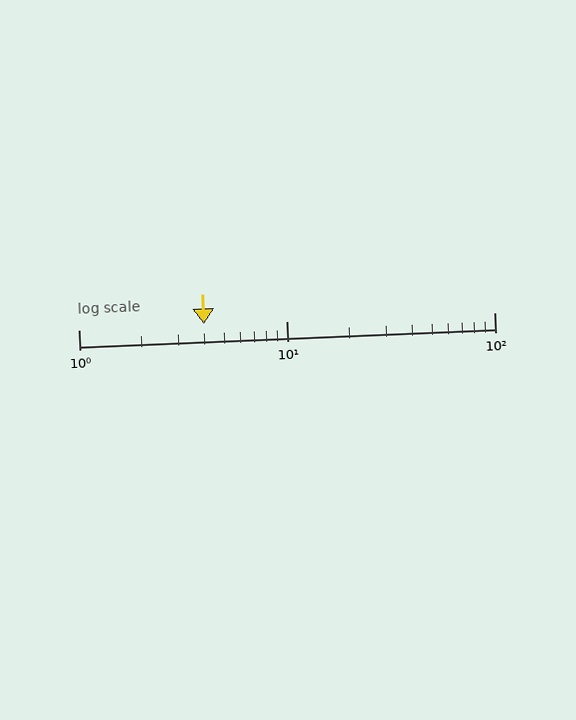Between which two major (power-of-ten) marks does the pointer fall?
The pointer is between 1 and 10.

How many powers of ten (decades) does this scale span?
The scale spans 2 decades, from 1 to 100.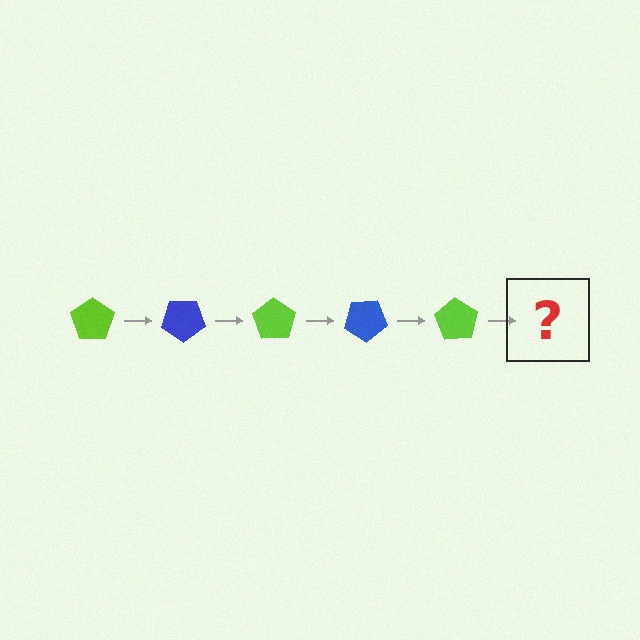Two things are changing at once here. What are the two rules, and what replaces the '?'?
The two rules are that it rotates 35 degrees each step and the color cycles through lime and blue. The '?' should be a blue pentagon, rotated 175 degrees from the start.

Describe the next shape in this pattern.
It should be a blue pentagon, rotated 175 degrees from the start.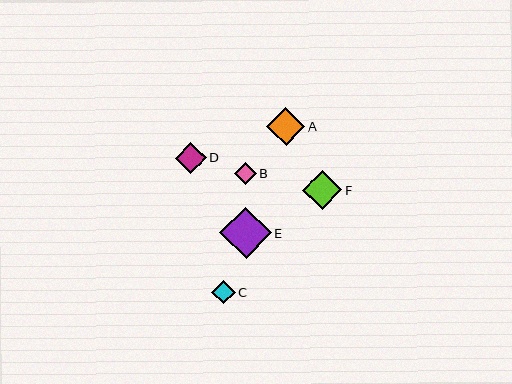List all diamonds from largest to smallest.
From largest to smallest: E, F, A, D, C, B.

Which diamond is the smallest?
Diamond B is the smallest with a size of approximately 22 pixels.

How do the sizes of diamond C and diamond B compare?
Diamond C and diamond B are approximately the same size.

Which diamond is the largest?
Diamond E is the largest with a size of approximately 51 pixels.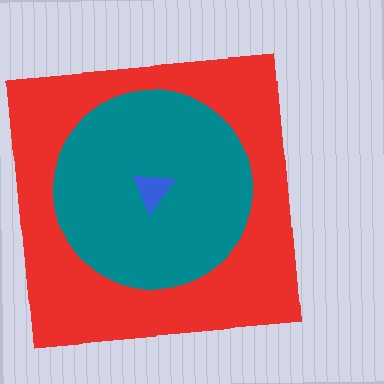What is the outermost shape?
The red square.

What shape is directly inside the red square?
The teal circle.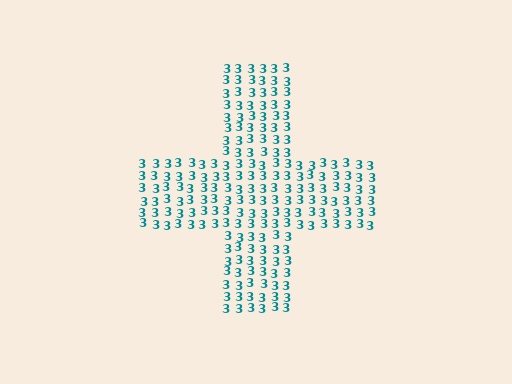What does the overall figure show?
The overall figure shows a cross.